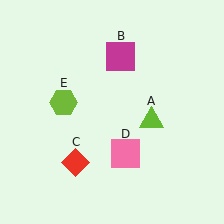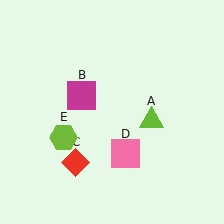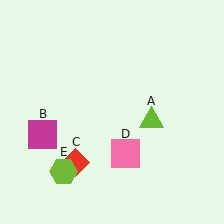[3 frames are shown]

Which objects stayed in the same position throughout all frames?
Lime triangle (object A) and red diamond (object C) and pink square (object D) remained stationary.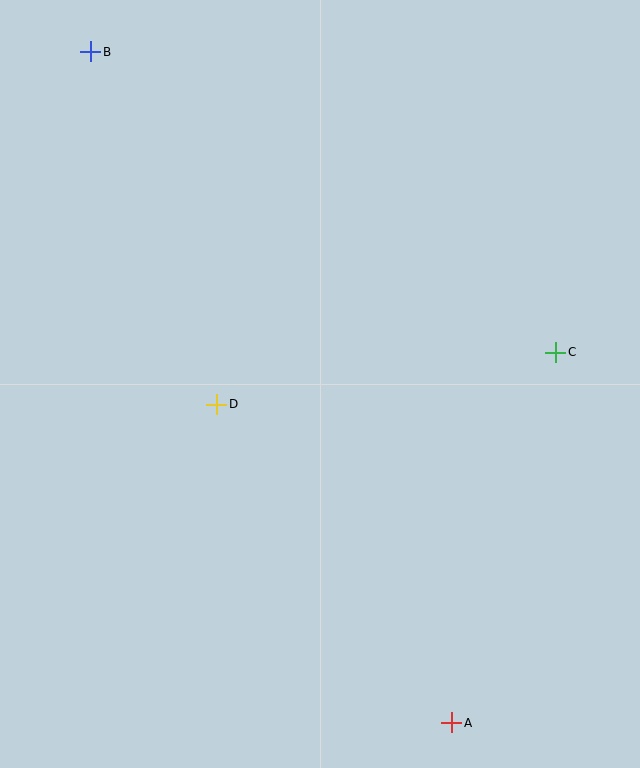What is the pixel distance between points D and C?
The distance between D and C is 343 pixels.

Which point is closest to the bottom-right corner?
Point A is closest to the bottom-right corner.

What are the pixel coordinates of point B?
Point B is at (91, 52).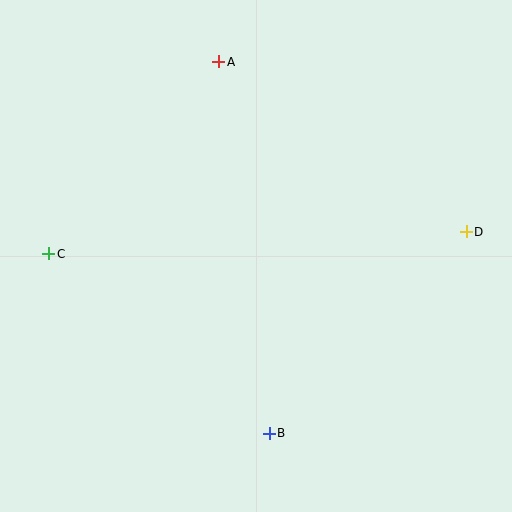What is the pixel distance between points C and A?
The distance between C and A is 256 pixels.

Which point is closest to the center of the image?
Point B at (269, 433) is closest to the center.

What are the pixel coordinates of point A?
Point A is at (219, 62).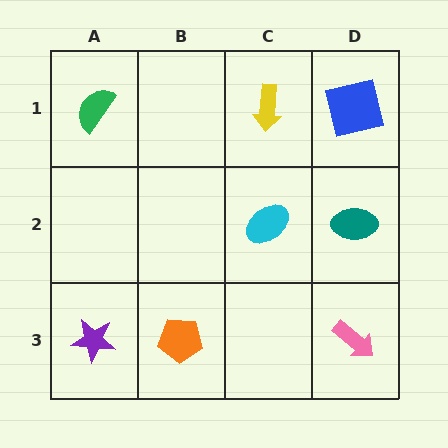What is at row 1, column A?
A green semicircle.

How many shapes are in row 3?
3 shapes.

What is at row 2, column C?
A cyan ellipse.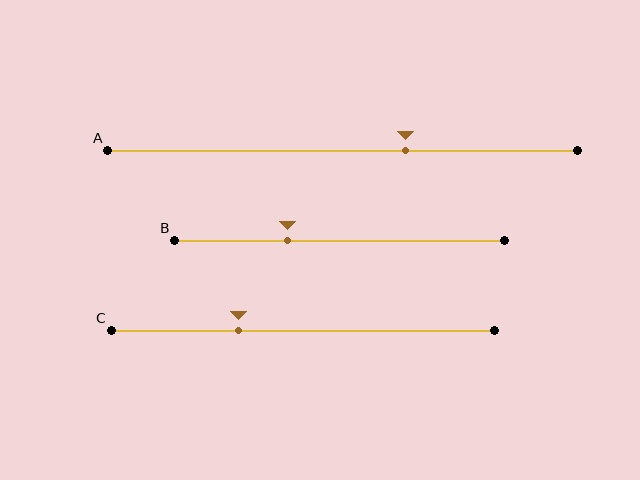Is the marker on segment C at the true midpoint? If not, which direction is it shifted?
No, the marker on segment C is shifted to the left by about 17% of the segment length.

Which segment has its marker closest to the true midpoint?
Segment A has its marker closest to the true midpoint.